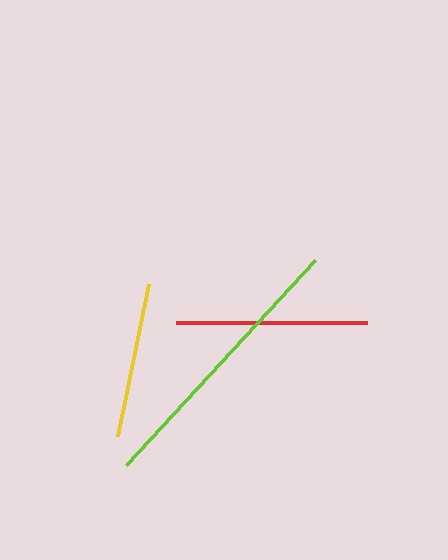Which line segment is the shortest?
The yellow line is the shortest at approximately 155 pixels.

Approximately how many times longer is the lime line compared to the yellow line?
The lime line is approximately 1.8 times the length of the yellow line.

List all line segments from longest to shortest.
From longest to shortest: lime, red, yellow.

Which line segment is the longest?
The lime line is the longest at approximately 279 pixels.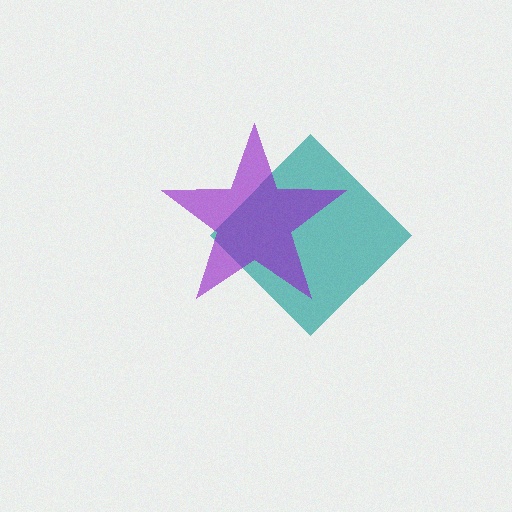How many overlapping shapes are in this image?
There are 2 overlapping shapes in the image.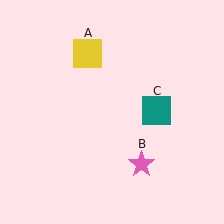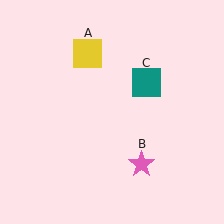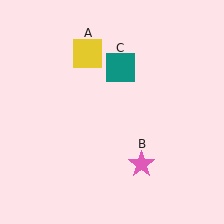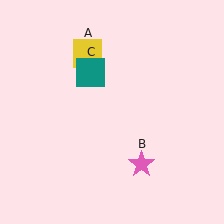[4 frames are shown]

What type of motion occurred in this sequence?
The teal square (object C) rotated counterclockwise around the center of the scene.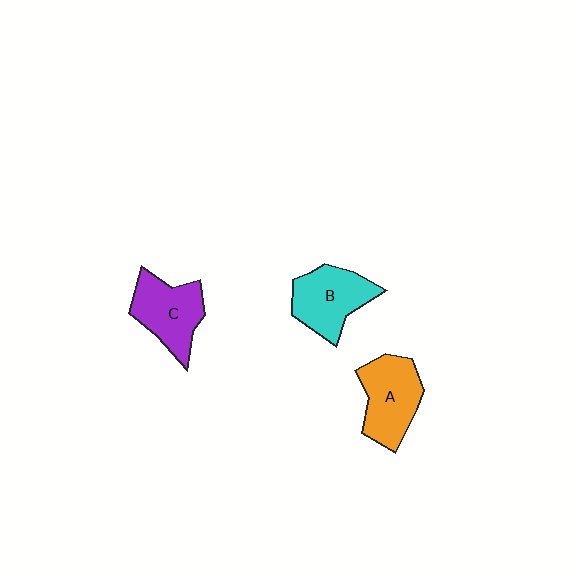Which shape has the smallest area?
Shape C (purple).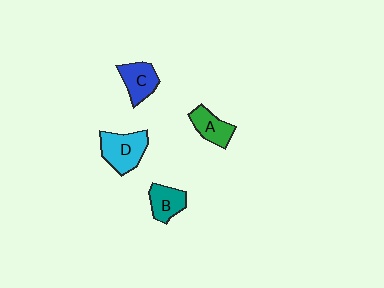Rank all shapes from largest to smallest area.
From largest to smallest: D (cyan), C (blue), A (green), B (teal).